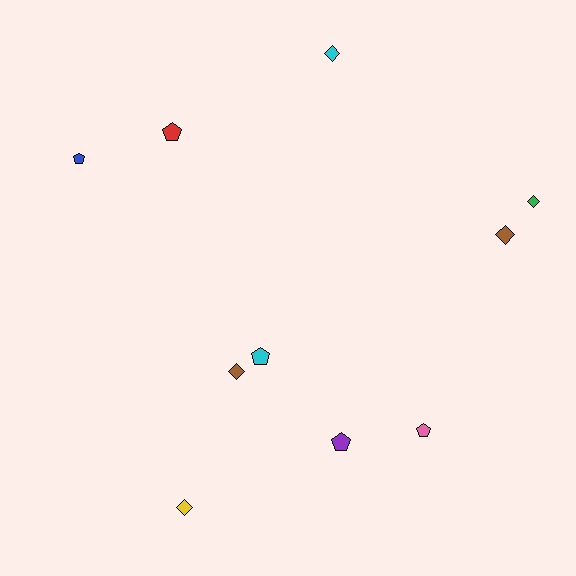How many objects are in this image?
There are 10 objects.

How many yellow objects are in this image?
There is 1 yellow object.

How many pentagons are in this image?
There are 5 pentagons.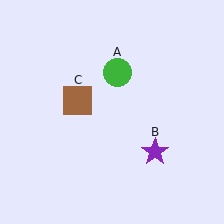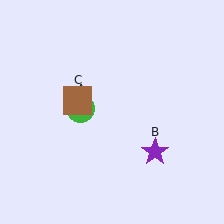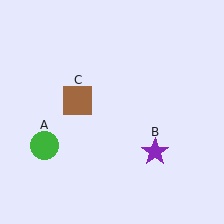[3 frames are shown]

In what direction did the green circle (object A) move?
The green circle (object A) moved down and to the left.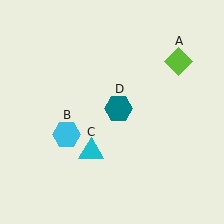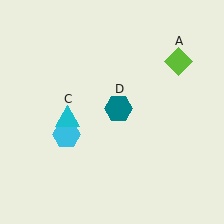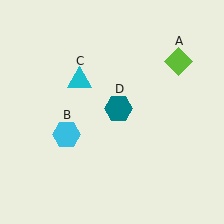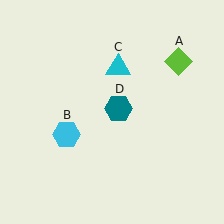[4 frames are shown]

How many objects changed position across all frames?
1 object changed position: cyan triangle (object C).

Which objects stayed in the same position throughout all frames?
Lime diamond (object A) and cyan hexagon (object B) and teal hexagon (object D) remained stationary.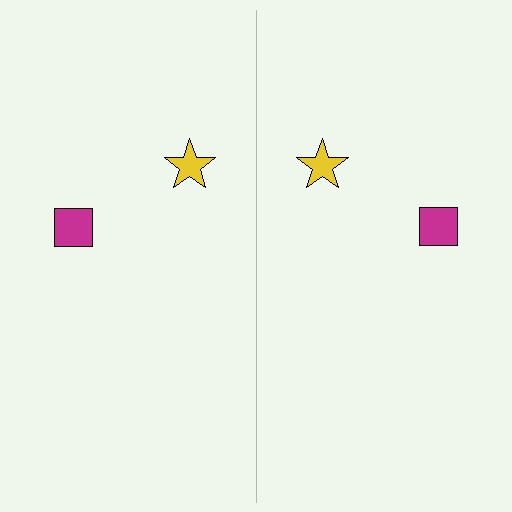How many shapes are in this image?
There are 4 shapes in this image.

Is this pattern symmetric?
Yes, this pattern has bilateral (reflection) symmetry.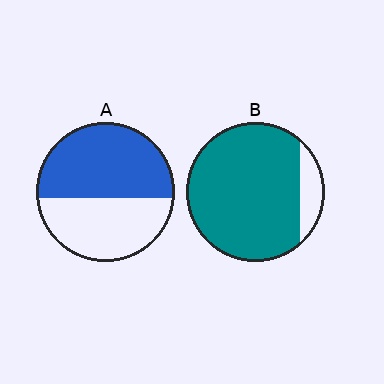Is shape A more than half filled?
Yes.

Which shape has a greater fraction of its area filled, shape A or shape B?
Shape B.